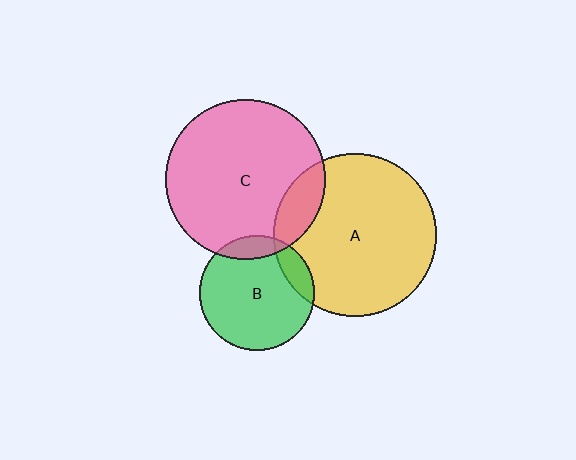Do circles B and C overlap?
Yes.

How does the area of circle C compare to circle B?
Approximately 1.9 times.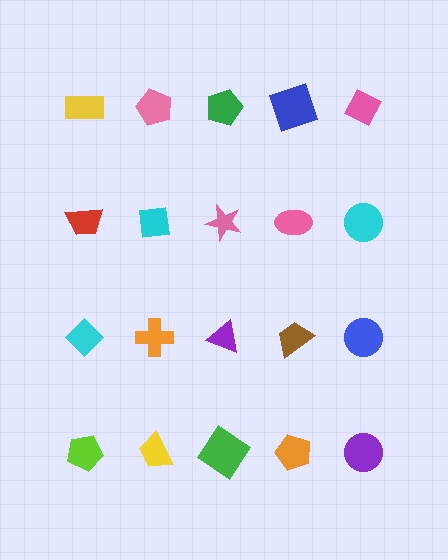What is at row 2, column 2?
A cyan square.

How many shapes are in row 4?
5 shapes.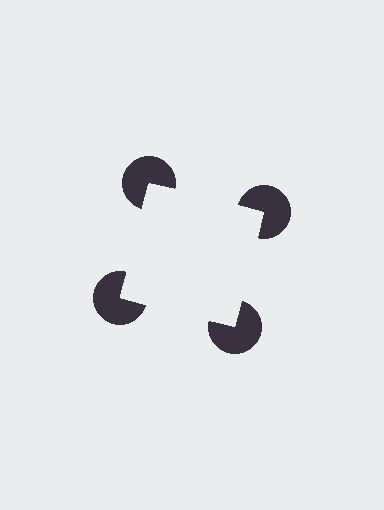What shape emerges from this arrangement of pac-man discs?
An illusory square — its edges are inferred from the aligned wedge cuts in the pac-man discs, not physically drawn.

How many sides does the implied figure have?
4 sides.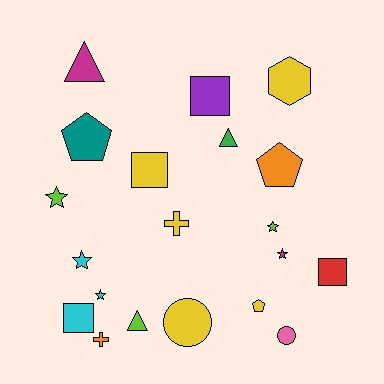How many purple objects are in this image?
There is 1 purple object.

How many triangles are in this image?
There are 3 triangles.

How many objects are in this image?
There are 20 objects.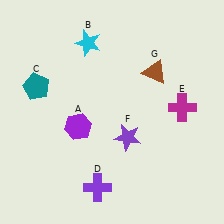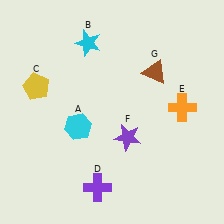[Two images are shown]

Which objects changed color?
A changed from purple to cyan. C changed from teal to yellow. E changed from magenta to orange.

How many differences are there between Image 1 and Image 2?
There are 3 differences between the two images.